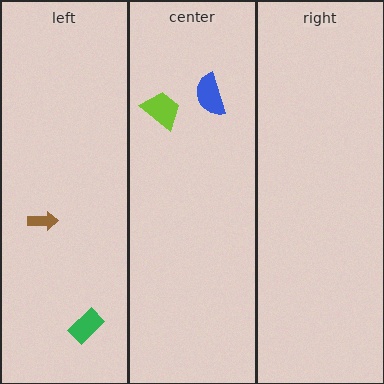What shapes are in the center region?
The lime trapezoid, the blue semicircle.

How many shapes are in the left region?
2.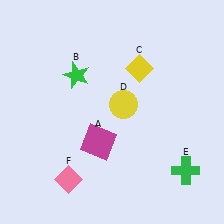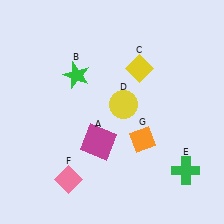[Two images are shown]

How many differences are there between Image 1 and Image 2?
There is 1 difference between the two images.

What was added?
An orange diamond (G) was added in Image 2.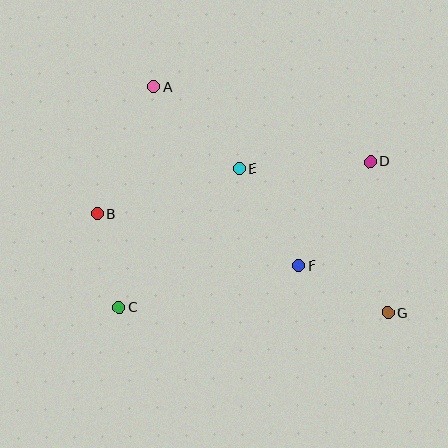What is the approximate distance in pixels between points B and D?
The distance between B and D is approximately 278 pixels.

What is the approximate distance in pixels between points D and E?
The distance between D and E is approximately 132 pixels.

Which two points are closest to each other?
Points B and C are closest to each other.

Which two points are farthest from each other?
Points A and G are farthest from each other.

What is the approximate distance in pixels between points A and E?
The distance between A and E is approximately 118 pixels.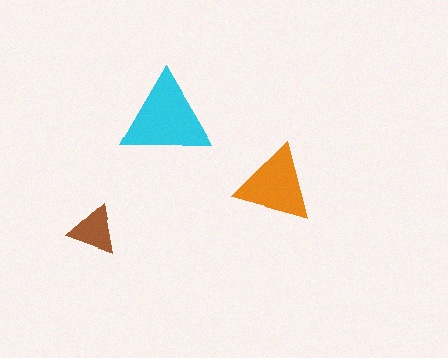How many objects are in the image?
There are 3 objects in the image.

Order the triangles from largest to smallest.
the cyan one, the orange one, the brown one.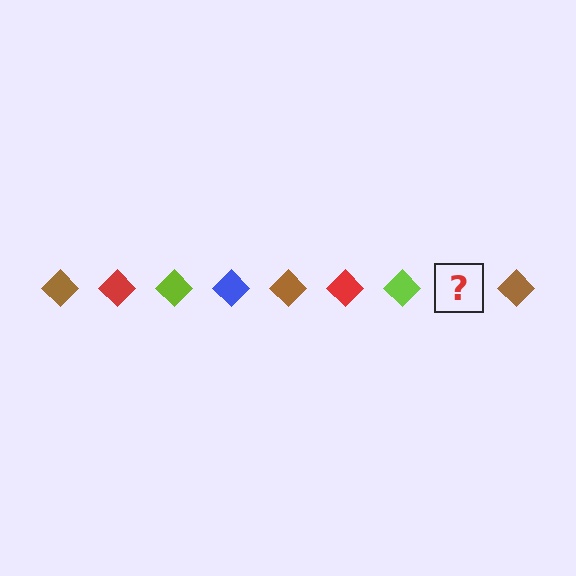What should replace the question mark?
The question mark should be replaced with a blue diamond.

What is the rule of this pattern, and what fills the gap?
The rule is that the pattern cycles through brown, red, lime, blue diamonds. The gap should be filled with a blue diamond.